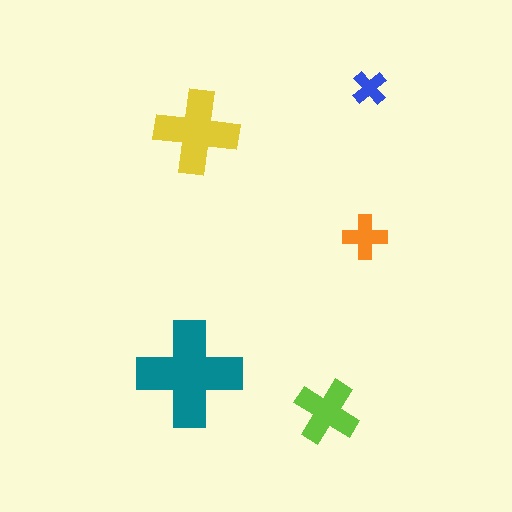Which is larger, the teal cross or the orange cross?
The teal one.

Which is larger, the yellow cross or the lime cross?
The yellow one.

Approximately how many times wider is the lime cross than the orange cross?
About 1.5 times wider.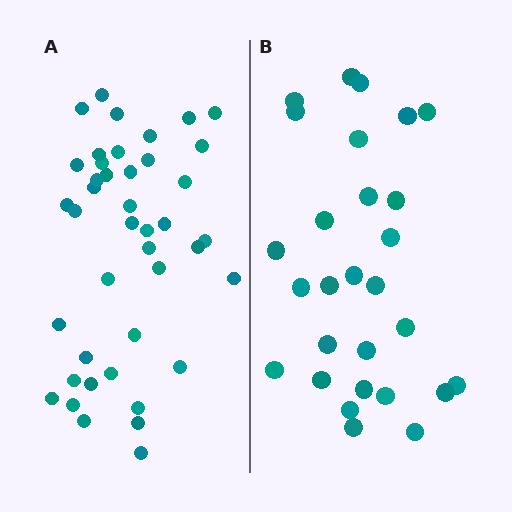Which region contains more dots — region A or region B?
Region A (the left region) has more dots.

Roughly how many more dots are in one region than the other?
Region A has approximately 15 more dots than region B.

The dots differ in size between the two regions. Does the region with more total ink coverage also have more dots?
No. Region B has more total ink coverage because its dots are larger, but region A actually contains more individual dots. Total area can be misleading — the number of items is what matters here.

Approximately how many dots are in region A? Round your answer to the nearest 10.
About 40 dots. (The exact count is 42, which rounds to 40.)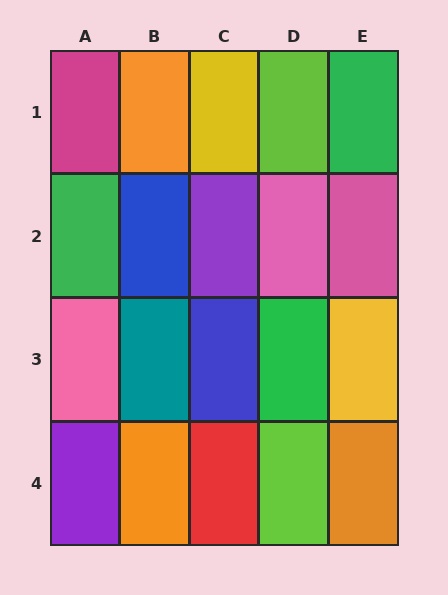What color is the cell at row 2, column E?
Pink.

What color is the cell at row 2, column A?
Green.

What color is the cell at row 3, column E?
Yellow.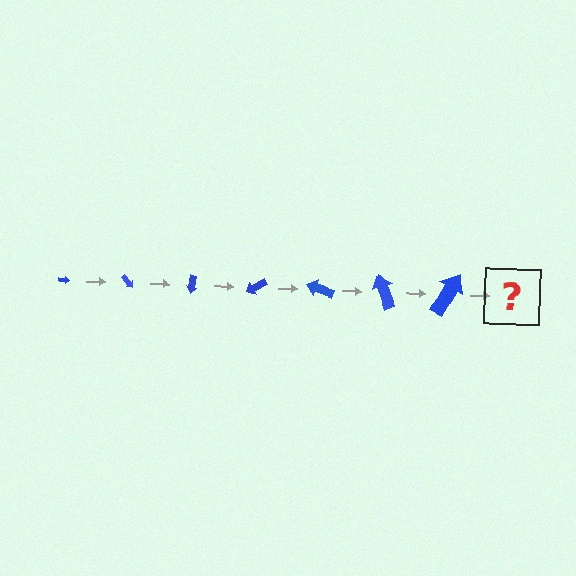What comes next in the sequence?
The next element should be an arrow, larger than the previous one and rotated 350 degrees from the start.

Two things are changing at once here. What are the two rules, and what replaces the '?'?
The two rules are that the arrow grows larger each step and it rotates 50 degrees each step. The '?' should be an arrow, larger than the previous one and rotated 350 degrees from the start.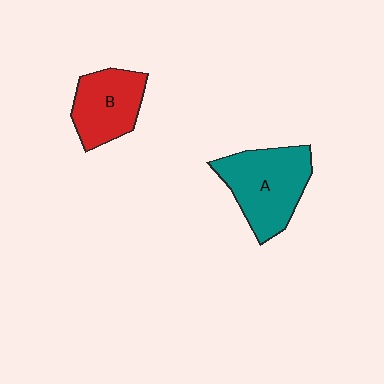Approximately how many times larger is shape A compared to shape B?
Approximately 1.3 times.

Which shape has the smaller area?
Shape B (red).